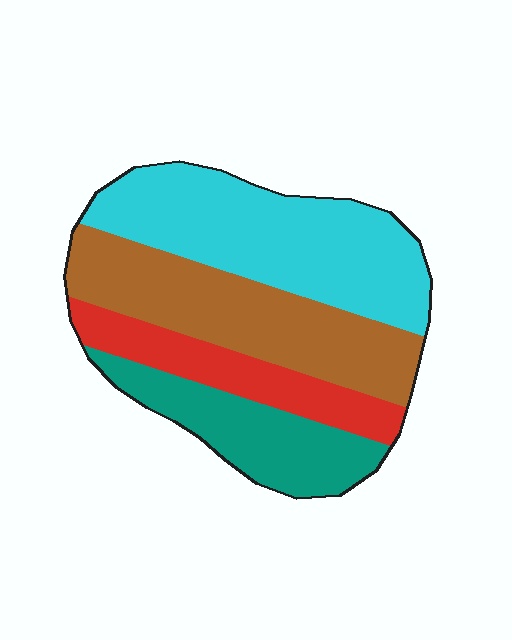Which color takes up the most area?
Cyan, at roughly 35%.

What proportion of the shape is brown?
Brown covers about 30% of the shape.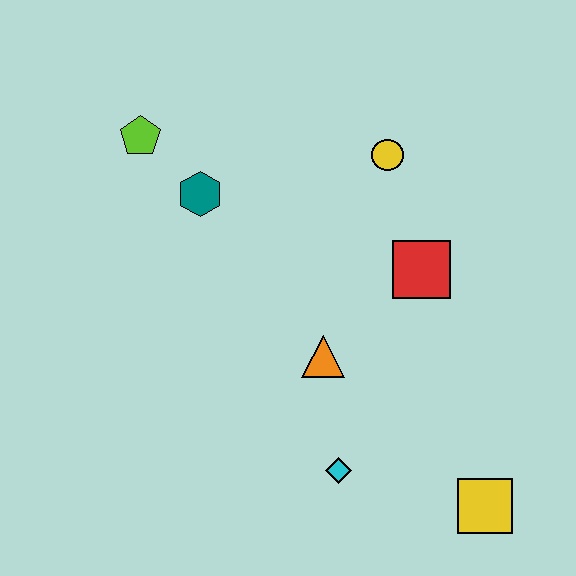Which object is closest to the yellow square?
The cyan diamond is closest to the yellow square.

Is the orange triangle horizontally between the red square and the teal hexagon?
Yes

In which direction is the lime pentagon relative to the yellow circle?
The lime pentagon is to the left of the yellow circle.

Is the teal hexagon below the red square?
No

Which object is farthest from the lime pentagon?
The yellow square is farthest from the lime pentagon.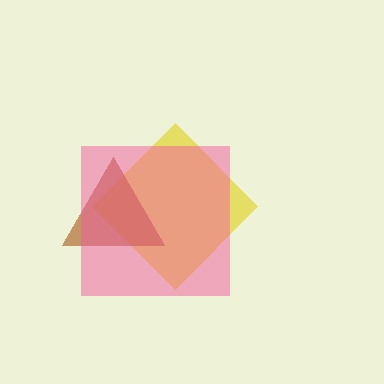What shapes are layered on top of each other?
The layered shapes are: a yellow diamond, a brown triangle, a pink square.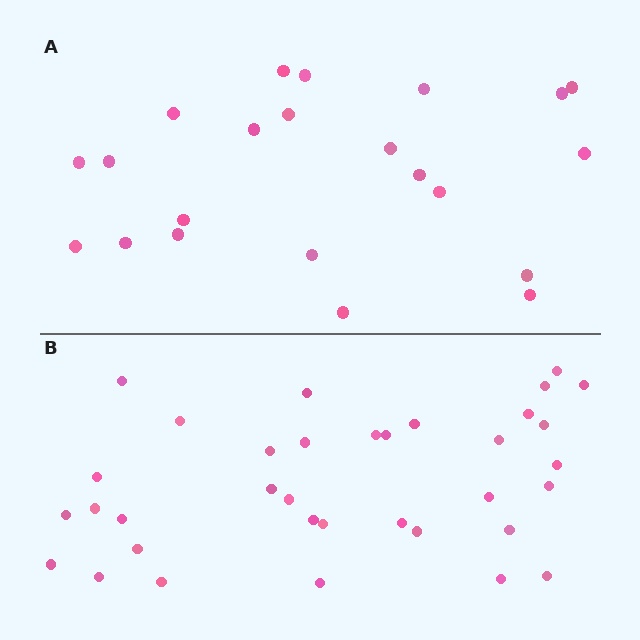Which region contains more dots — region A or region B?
Region B (the bottom region) has more dots.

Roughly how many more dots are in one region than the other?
Region B has approximately 15 more dots than region A.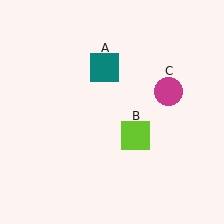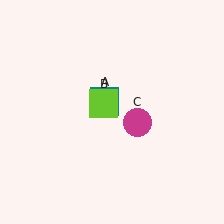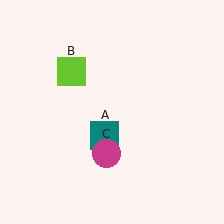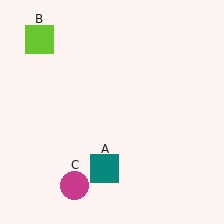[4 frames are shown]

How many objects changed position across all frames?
3 objects changed position: teal square (object A), lime square (object B), magenta circle (object C).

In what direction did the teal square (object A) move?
The teal square (object A) moved down.